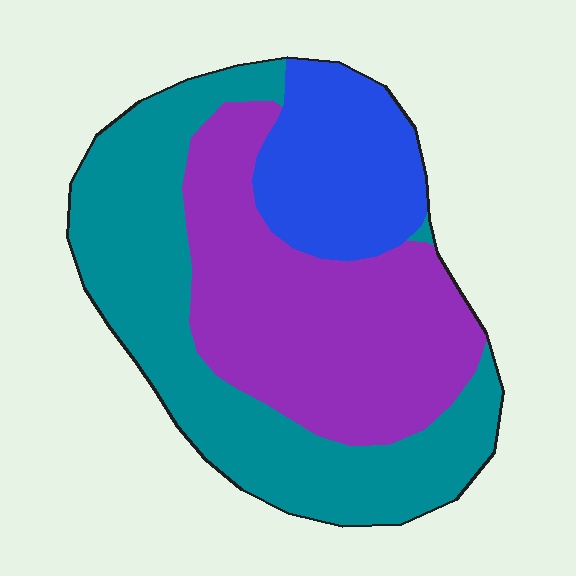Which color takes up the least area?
Blue, at roughly 20%.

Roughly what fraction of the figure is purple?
Purple takes up between a third and a half of the figure.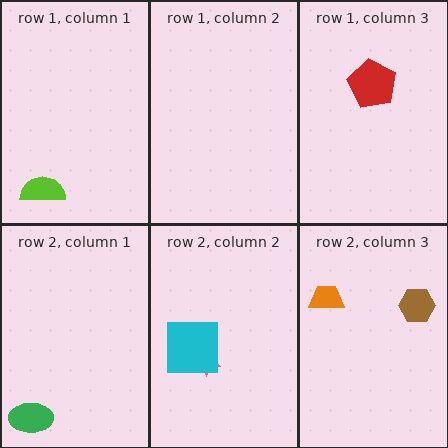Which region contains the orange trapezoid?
The row 2, column 3 region.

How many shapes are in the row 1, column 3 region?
1.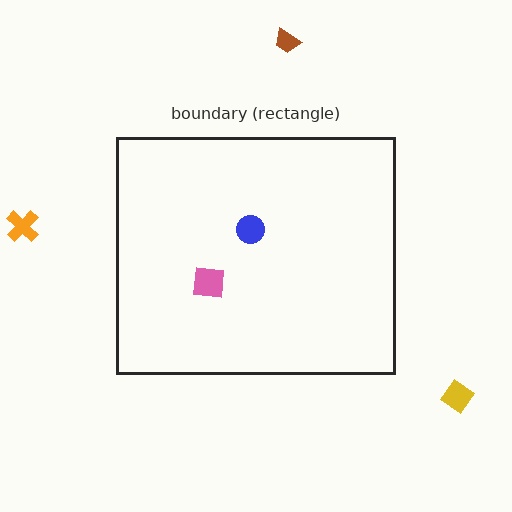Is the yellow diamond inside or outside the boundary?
Outside.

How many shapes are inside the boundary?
2 inside, 3 outside.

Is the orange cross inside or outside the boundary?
Outside.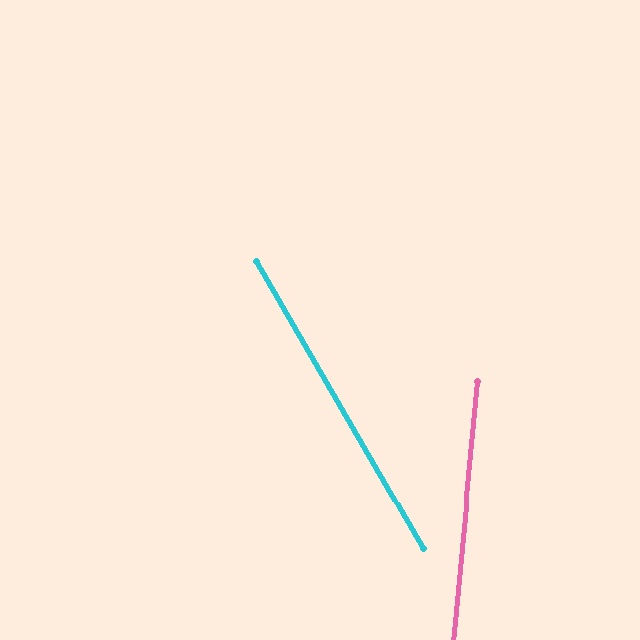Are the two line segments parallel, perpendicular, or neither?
Neither parallel nor perpendicular — they differ by about 35°.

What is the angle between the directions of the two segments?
Approximately 35 degrees.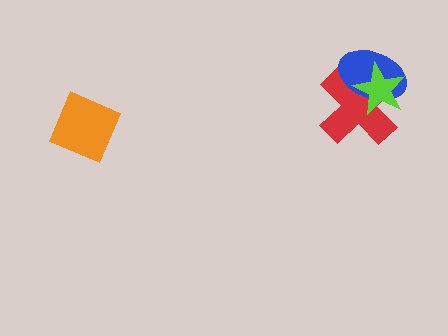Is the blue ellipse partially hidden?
Yes, it is partially covered by another shape.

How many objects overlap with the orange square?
0 objects overlap with the orange square.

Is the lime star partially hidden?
No, no other shape covers it.